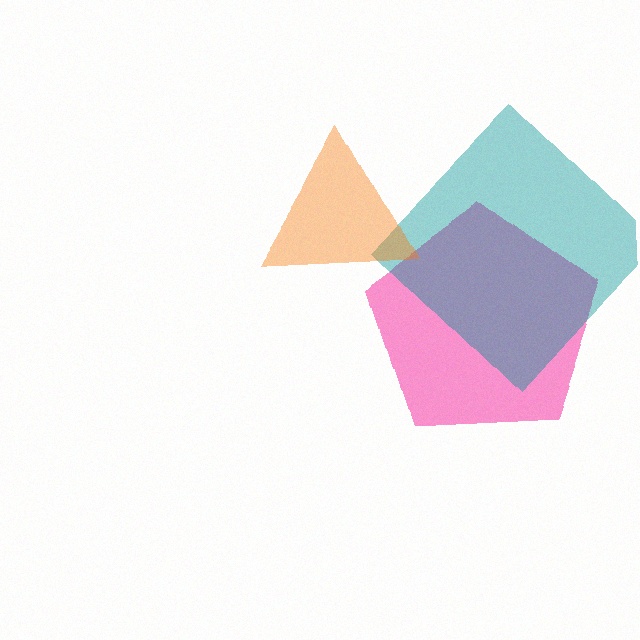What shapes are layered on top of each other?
The layered shapes are: a pink pentagon, a teal diamond, an orange triangle.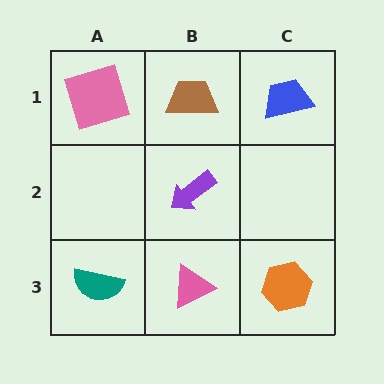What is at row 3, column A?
A teal semicircle.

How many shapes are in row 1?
3 shapes.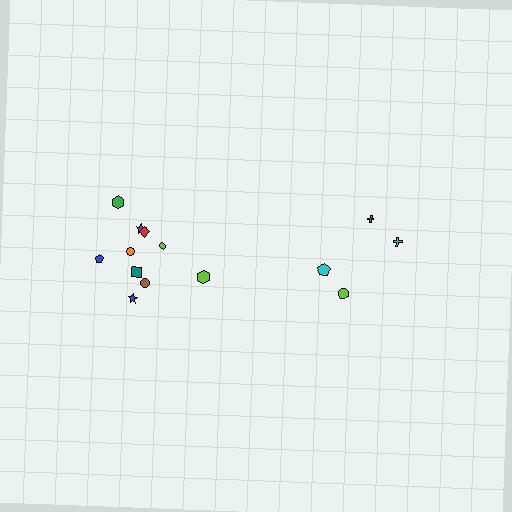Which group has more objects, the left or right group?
The left group.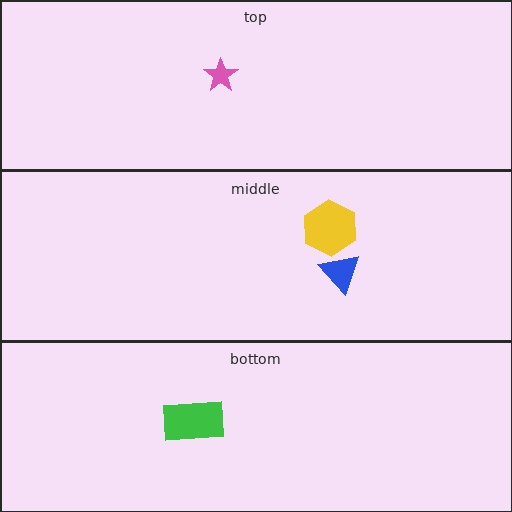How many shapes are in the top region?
1.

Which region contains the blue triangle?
The middle region.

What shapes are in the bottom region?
The green rectangle.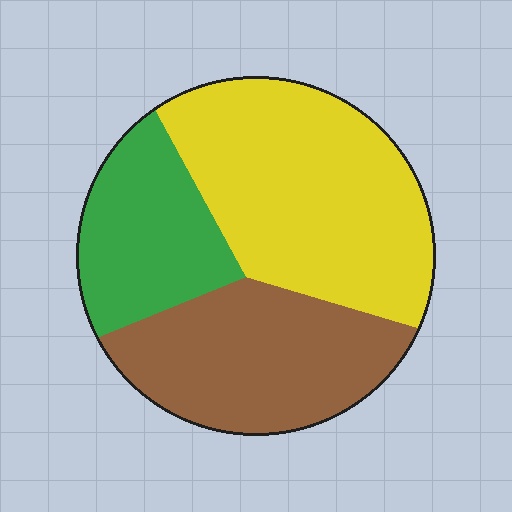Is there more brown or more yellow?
Yellow.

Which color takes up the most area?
Yellow, at roughly 45%.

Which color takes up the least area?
Green, at roughly 20%.